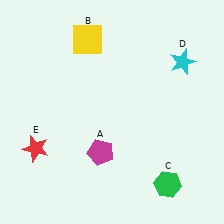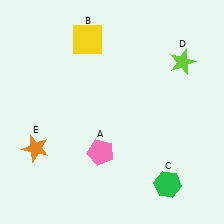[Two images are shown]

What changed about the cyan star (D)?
In Image 1, D is cyan. In Image 2, it changed to lime.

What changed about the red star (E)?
In Image 1, E is red. In Image 2, it changed to orange.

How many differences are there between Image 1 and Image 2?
There are 3 differences between the two images.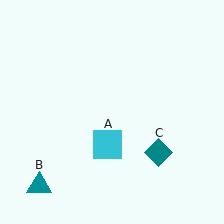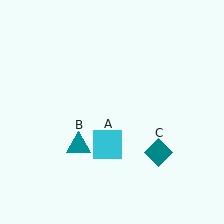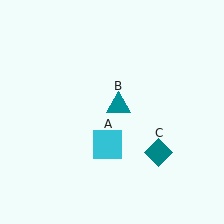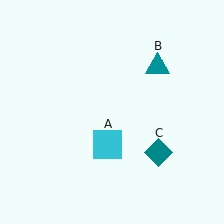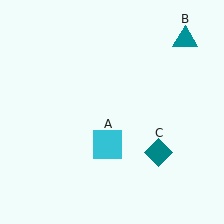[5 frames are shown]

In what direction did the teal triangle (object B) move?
The teal triangle (object B) moved up and to the right.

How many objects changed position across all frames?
1 object changed position: teal triangle (object B).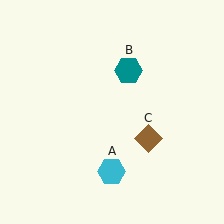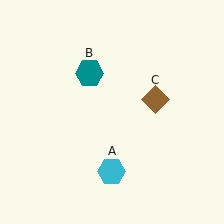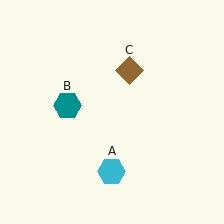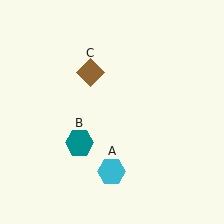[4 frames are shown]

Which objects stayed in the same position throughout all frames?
Cyan hexagon (object A) remained stationary.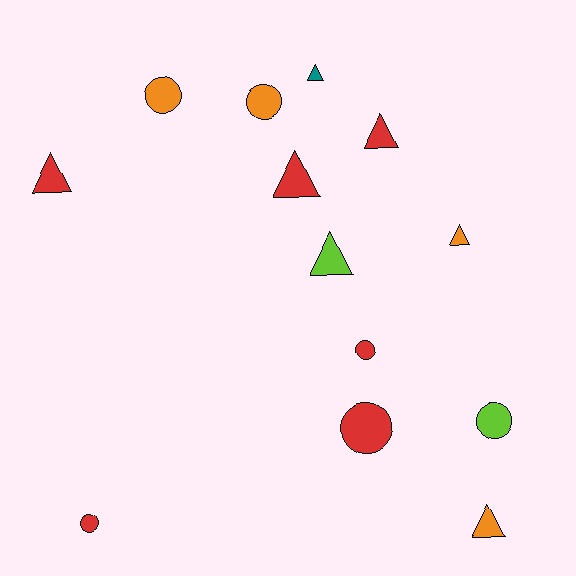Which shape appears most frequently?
Triangle, with 7 objects.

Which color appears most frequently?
Red, with 6 objects.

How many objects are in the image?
There are 13 objects.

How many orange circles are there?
There are 2 orange circles.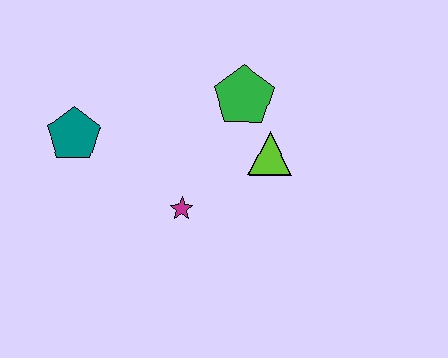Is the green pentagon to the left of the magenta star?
No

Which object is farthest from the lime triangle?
The teal pentagon is farthest from the lime triangle.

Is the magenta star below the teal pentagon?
Yes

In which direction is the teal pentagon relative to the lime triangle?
The teal pentagon is to the left of the lime triangle.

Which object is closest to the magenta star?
The lime triangle is closest to the magenta star.